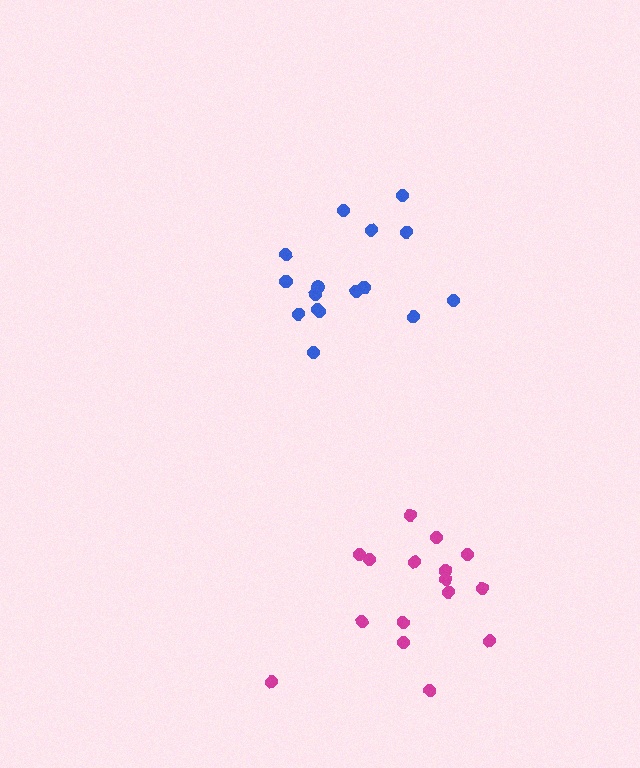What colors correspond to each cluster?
The clusters are colored: blue, magenta.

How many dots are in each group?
Group 1: 16 dots, Group 2: 16 dots (32 total).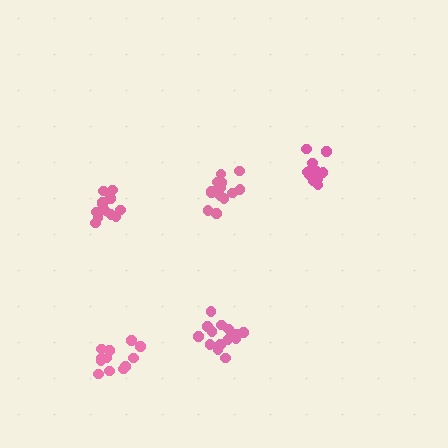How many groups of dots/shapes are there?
There are 5 groups.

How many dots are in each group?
Group 1: 15 dots, Group 2: 14 dots, Group 3: 12 dots, Group 4: 13 dots, Group 5: 13 dots (67 total).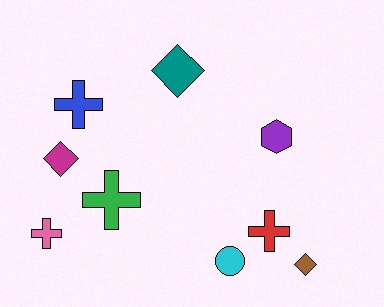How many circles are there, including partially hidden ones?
There is 1 circle.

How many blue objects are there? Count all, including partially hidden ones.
There is 1 blue object.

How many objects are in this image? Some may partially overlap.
There are 9 objects.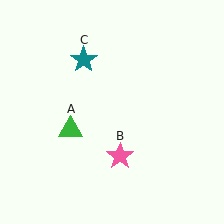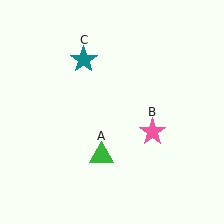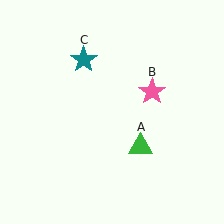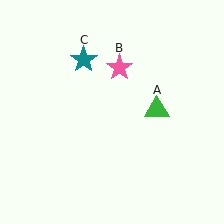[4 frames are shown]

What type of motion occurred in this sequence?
The green triangle (object A), pink star (object B) rotated counterclockwise around the center of the scene.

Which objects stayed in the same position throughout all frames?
Teal star (object C) remained stationary.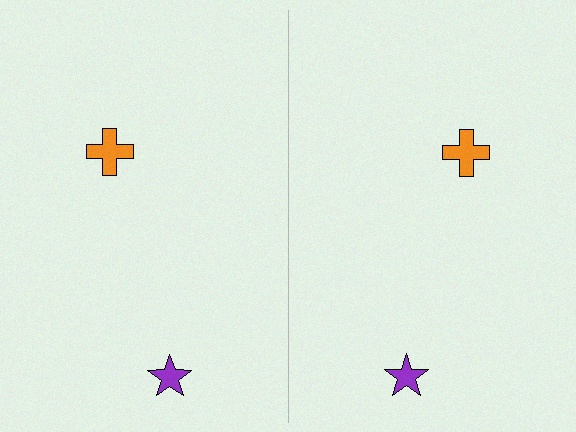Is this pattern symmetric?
Yes, this pattern has bilateral (reflection) symmetry.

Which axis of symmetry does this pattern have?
The pattern has a vertical axis of symmetry running through the center of the image.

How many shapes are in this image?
There are 4 shapes in this image.